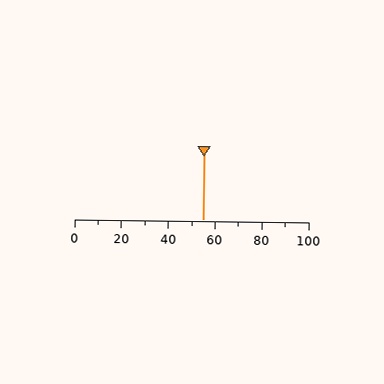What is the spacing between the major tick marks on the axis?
The major ticks are spaced 20 apart.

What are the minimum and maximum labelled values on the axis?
The axis runs from 0 to 100.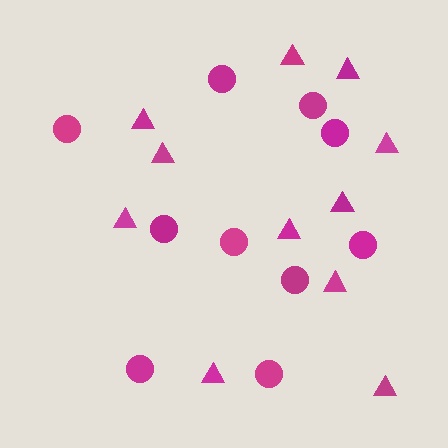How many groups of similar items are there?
There are 2 groups: one group of circles (10) and one group of triangles (11).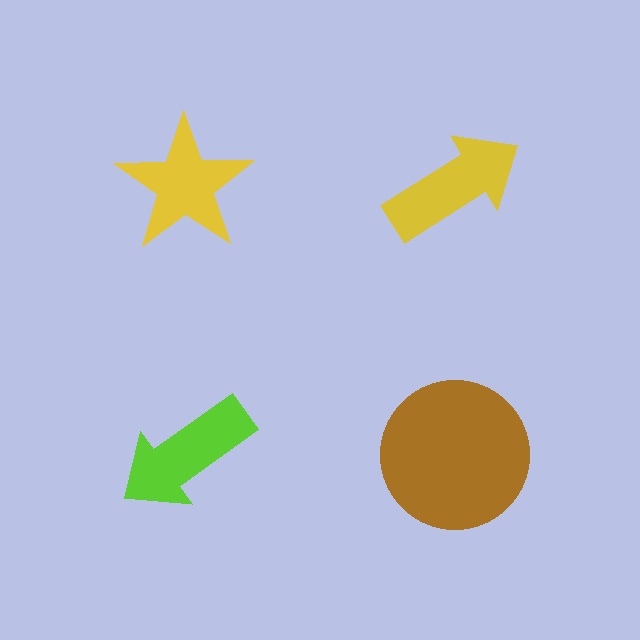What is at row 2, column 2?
A brown circle.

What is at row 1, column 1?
A yellow star.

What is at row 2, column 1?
A lime arrow.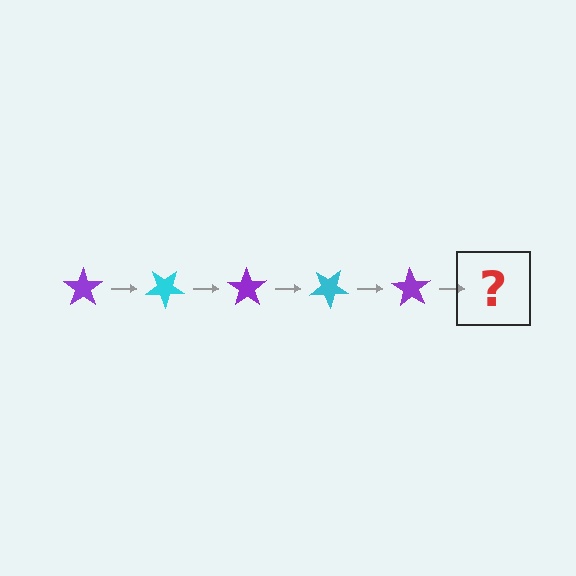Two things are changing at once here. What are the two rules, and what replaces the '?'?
The two rules are that it rotates 35 degrees each step and the color cycles through purple and cyan. The '?' should be a cyan star, rotated 175 degrees from the start.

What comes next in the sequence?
The next element should be a cyan star, rotated 175 degrees from the start.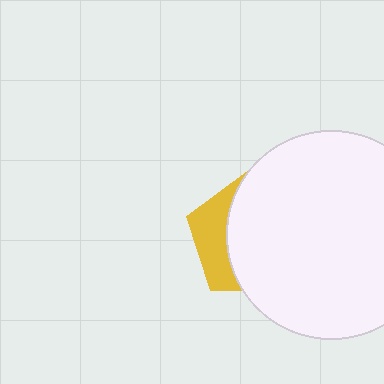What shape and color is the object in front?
The object in front is a white circle.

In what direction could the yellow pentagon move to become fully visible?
The yellow pentagon could move left. That would shift it out from behind the white circle entirely.